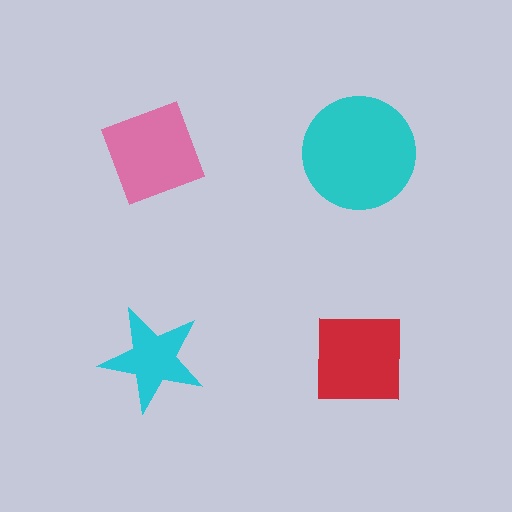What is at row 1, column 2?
A cyan circle.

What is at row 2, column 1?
A cyan star.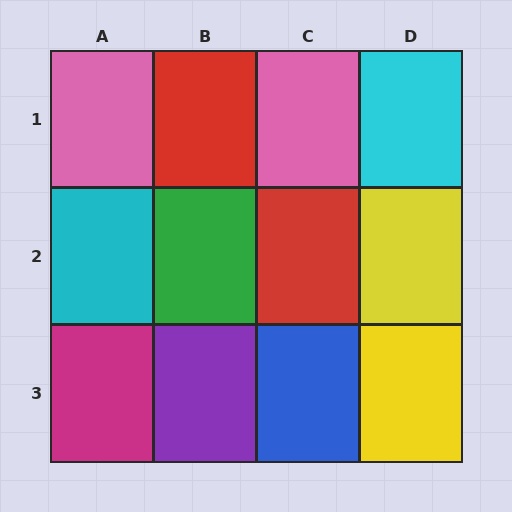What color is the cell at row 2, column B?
Green.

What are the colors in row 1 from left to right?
Pink, red, pink, cyan.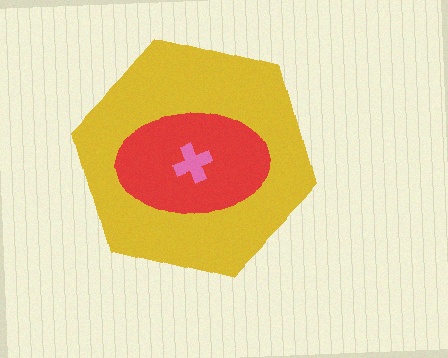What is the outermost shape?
The yellow hexagon.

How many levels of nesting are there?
3.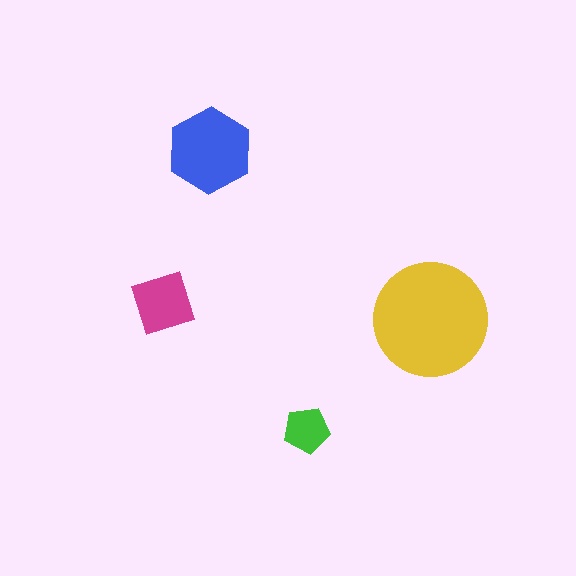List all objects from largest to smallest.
The yellow circle, the blue hexagon, the magenta square, the green pentagon.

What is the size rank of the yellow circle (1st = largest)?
1st.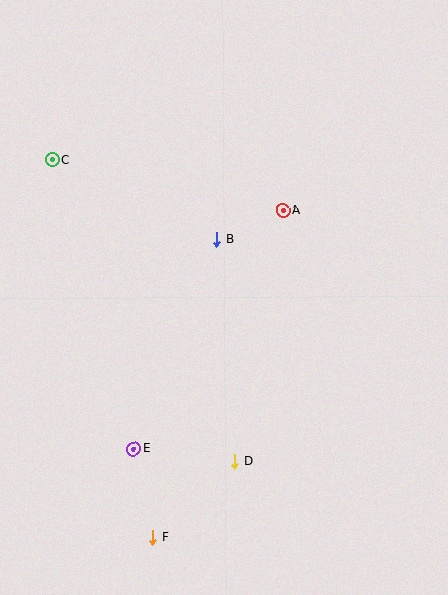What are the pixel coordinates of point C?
Point C is at (53, 160).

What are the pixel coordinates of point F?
Point F is at (153, 537).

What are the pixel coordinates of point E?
Point E is at (134, 449).